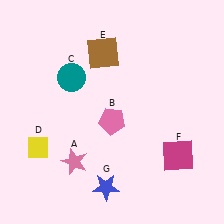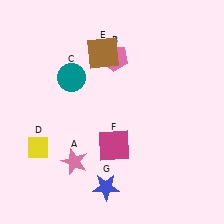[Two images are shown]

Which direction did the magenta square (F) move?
The magenta square (F) moved left.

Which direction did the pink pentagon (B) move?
The pink pentagon (B) moved up.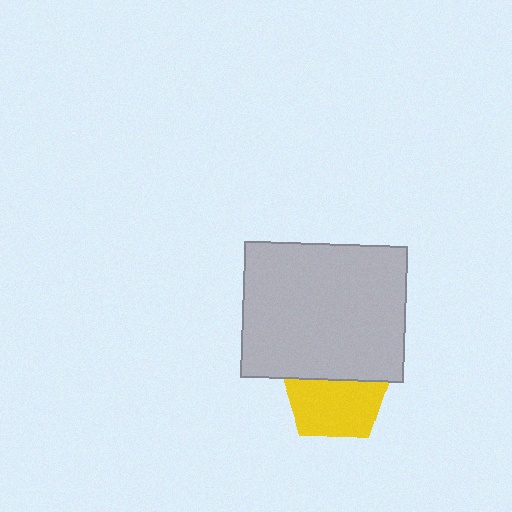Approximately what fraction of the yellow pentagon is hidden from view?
Roughly 41% of the yellow pentagon is hidden behind the light gray rectangle.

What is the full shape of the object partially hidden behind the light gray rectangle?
The partially hidden object is a yellow pentagon.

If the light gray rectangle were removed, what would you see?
You would see the complete yellow pentagon.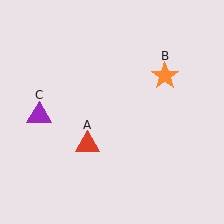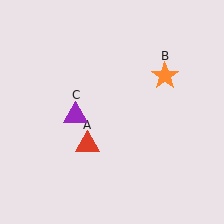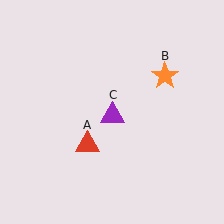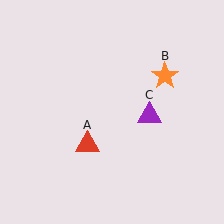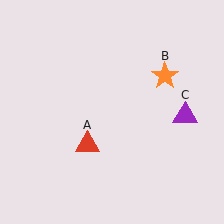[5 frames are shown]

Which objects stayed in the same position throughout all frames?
Red triangle (object A) and orange star (object B) remained stationary.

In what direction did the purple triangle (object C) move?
The purple triangle (object C) moved right.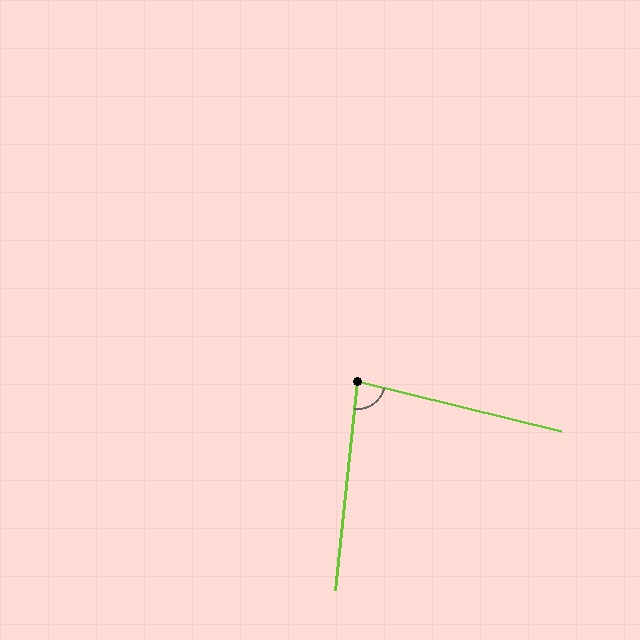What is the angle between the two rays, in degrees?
Approximately 82 degrees.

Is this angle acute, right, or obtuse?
It is acute.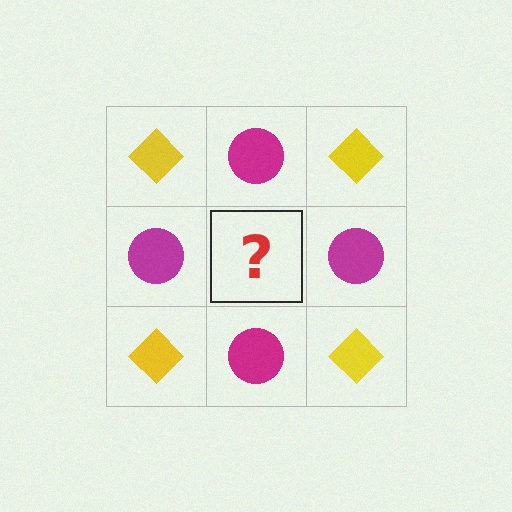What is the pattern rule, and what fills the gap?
The rule is that it alternates yellow diamond and magenta circle in a checkerboard pattern. The gap should be filled with a yellow diamond.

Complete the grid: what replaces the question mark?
The question mark should be replaced with a yellow diamond.